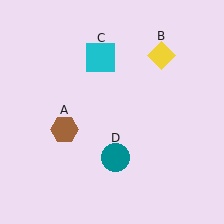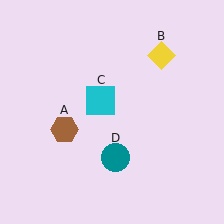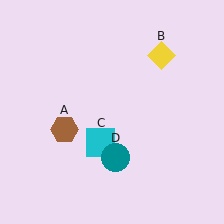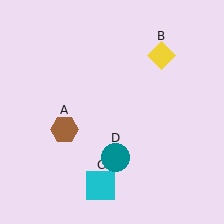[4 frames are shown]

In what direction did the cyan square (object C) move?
The cyan square (object C) moved down.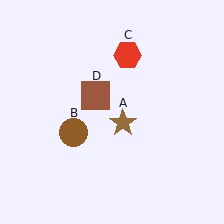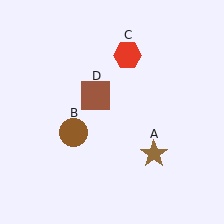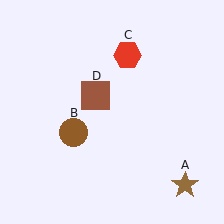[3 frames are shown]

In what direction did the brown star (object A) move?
The brown star (object A) moved down and to the right.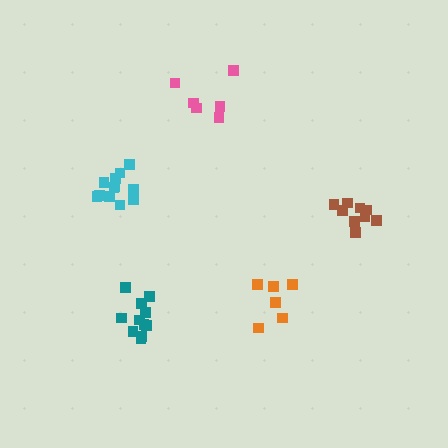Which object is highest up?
The pink cluster is topmost.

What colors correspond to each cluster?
The clusters are colored: pink, teal, cyan, orange, brown.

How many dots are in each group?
Group 1: 6 dots, Group 2: 11 dots, Group 3: 12 dots, Group 4: 7 dots, Group 5: 9 dots (45 total).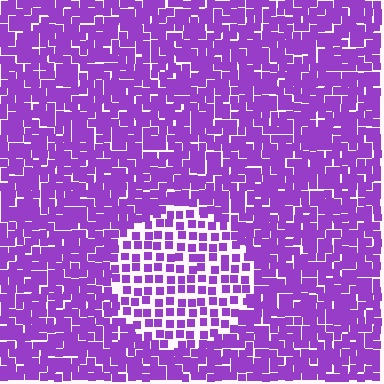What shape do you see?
I see a circle.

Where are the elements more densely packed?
The elements are more densely packed outside the circle boundary.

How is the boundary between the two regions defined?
The boundary is defined by a change in element density (approximately 1.9x ratio). All elements are the same color, size, and shape.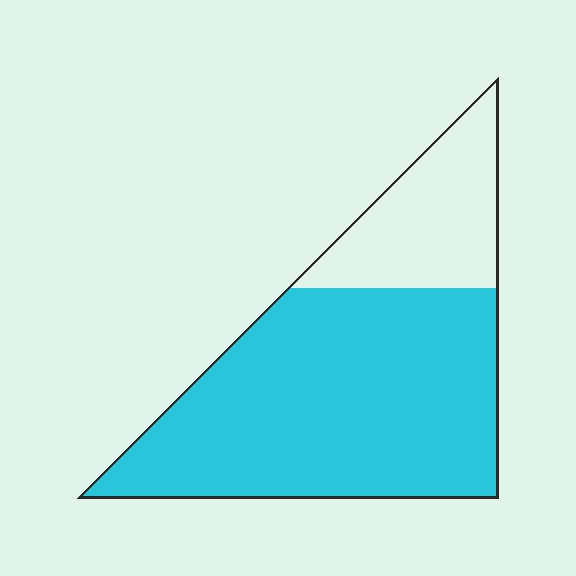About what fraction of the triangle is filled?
About three quarters (3/4).